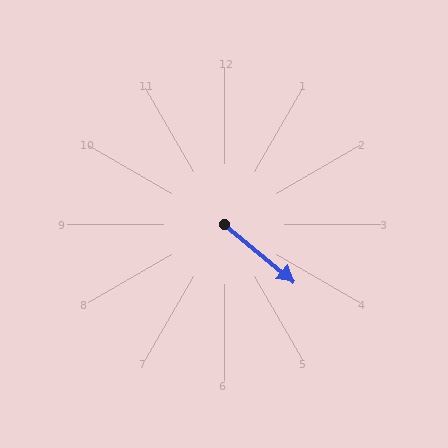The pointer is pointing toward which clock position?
Roughly 4 o'clock.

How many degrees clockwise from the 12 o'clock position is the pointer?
Approximately 130 degrees.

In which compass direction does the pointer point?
Southeast.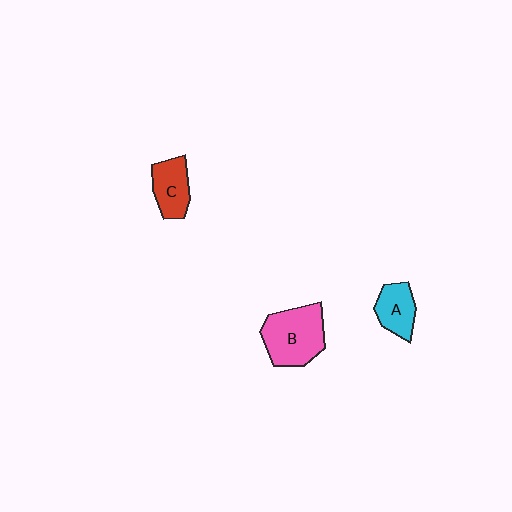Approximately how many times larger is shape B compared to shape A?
Approximately 1.8 times.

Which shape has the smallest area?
Shape A (cyan).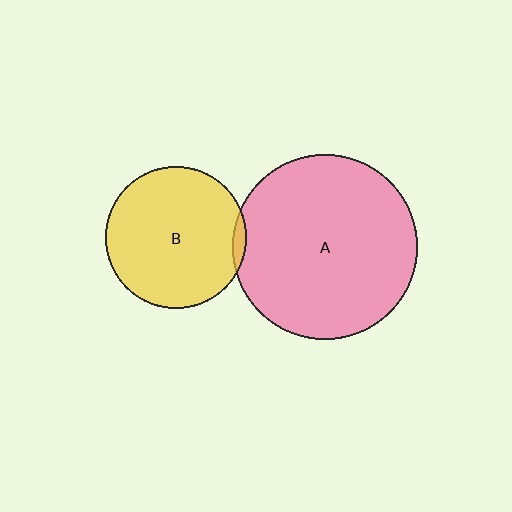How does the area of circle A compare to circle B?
Approximately 1.7 times.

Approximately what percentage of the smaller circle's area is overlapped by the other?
Approximately 5%.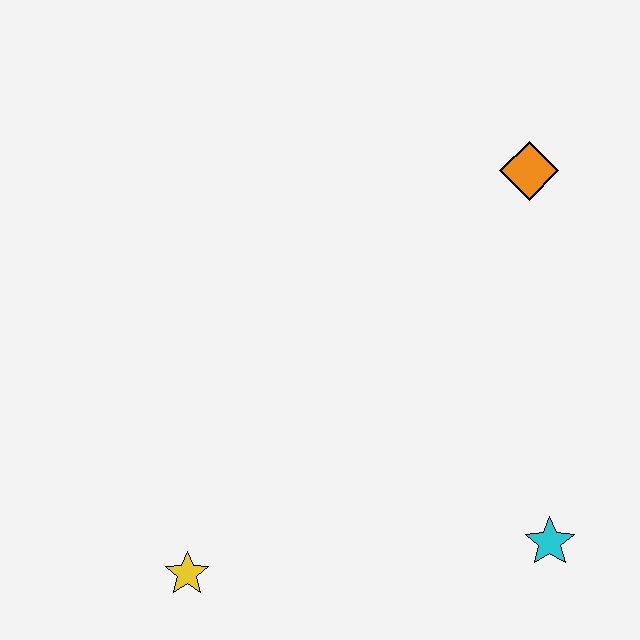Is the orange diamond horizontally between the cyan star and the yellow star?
Yes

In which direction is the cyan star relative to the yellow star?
The cyan star is to the right of the yellow star.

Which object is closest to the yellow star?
The cyan star is closest to the yellow star.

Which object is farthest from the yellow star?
The orange diamond is farthest from the yellow star.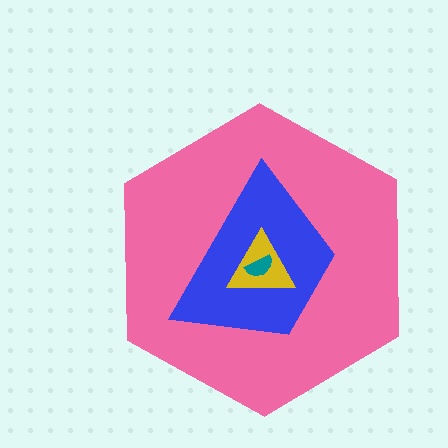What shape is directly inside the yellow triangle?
The teal semicircle.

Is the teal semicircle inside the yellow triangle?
Yes.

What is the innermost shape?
The teal semicircle.